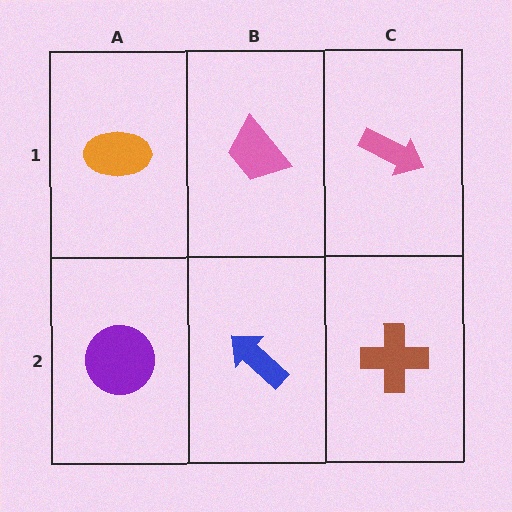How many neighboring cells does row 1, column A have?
2.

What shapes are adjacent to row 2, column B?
A pink trapezoid (row 1, column B), a purple circle (row 2, column A), a brown cross (row 2, column C).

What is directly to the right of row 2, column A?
A blue arrow.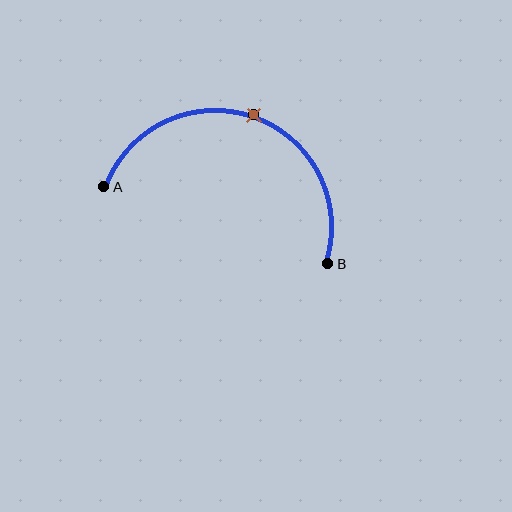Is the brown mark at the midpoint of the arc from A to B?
Yes. The brown mark lies on the arc at equal arc-length from both A and B — it is the arc midpoint.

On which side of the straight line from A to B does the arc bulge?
The arc bulges above the straight line connecting A and B.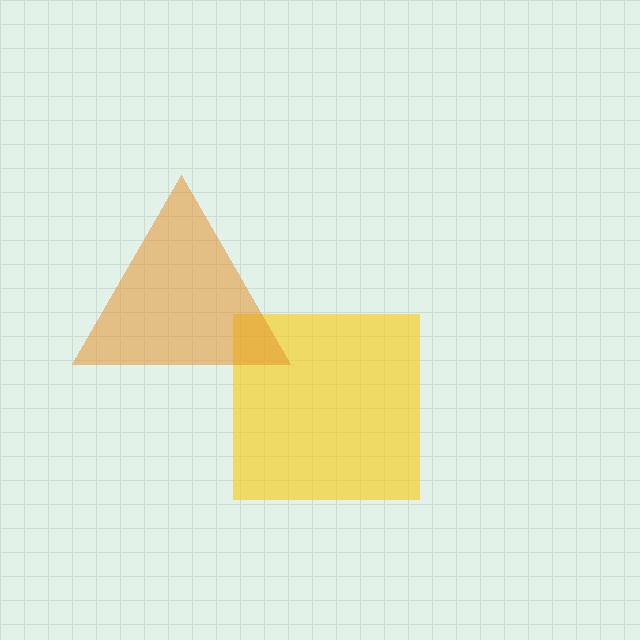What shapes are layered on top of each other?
The layered shapes are: a yellow square, an orange triangle.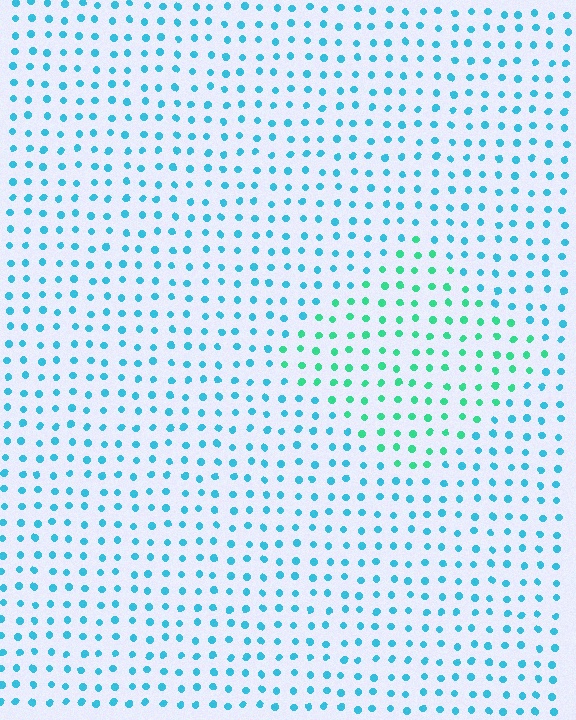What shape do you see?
I see a diamond.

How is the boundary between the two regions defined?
The boundary is defined purely by a slight shift in hue (about 39 degrees). Spacing, size, and orientation are identical on both sides.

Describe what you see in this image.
The image is filled with small cyan elements in a uniform arrangement. A diamond-shaped region is visible where the elements are tinted to a slightly different hue, forming a subtle color boundary.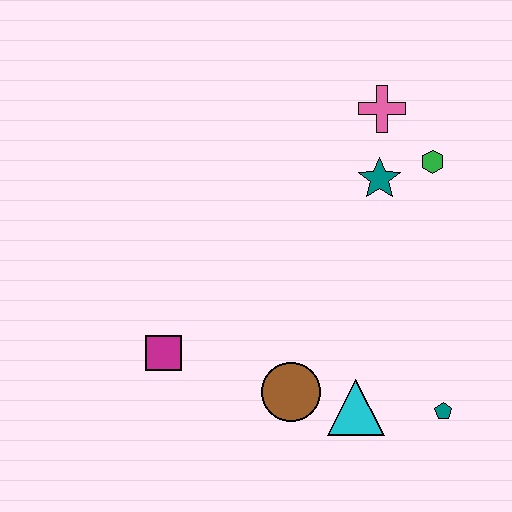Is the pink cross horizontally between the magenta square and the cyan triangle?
No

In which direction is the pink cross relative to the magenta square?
The pink cross is above the magenta square.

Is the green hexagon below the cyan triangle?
No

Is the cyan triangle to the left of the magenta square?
No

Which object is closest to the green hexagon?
The teal star is closest to the green hexagon.